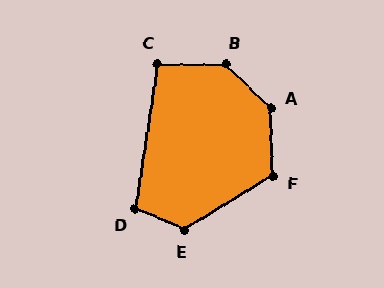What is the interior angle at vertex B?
Approximately 135 degrees (obtuse).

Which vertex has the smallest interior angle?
C, at approximately 99 degrees.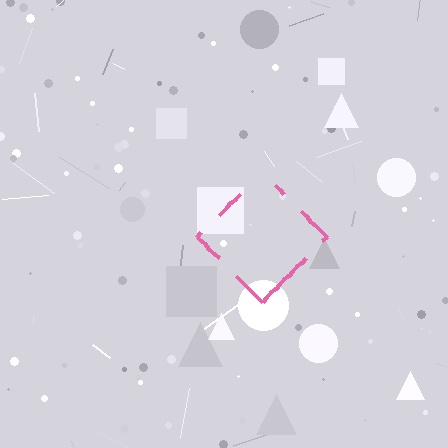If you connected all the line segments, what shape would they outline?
They would outline a diamond.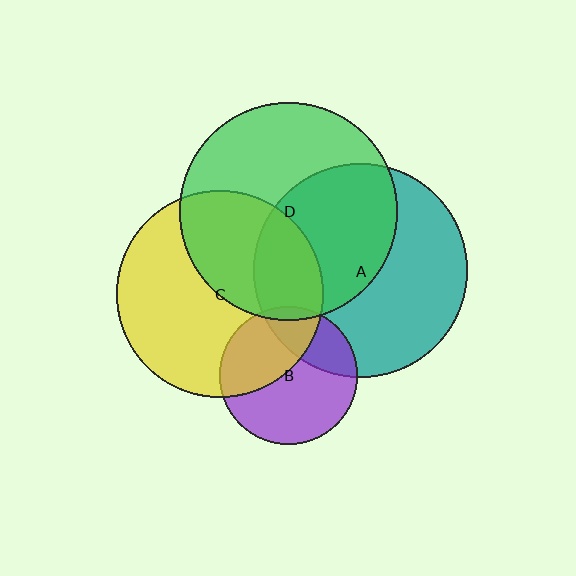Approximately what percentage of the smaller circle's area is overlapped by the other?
Approximately 40%.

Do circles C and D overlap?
Yes.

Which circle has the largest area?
Circle D (green).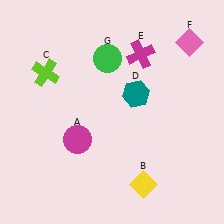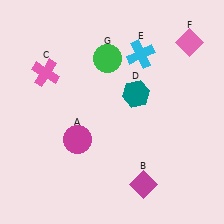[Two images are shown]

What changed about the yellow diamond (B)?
In Image 1, B is yellow. In Image 2, it changed to magenta.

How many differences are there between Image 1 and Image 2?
There are 3 differences between the two images.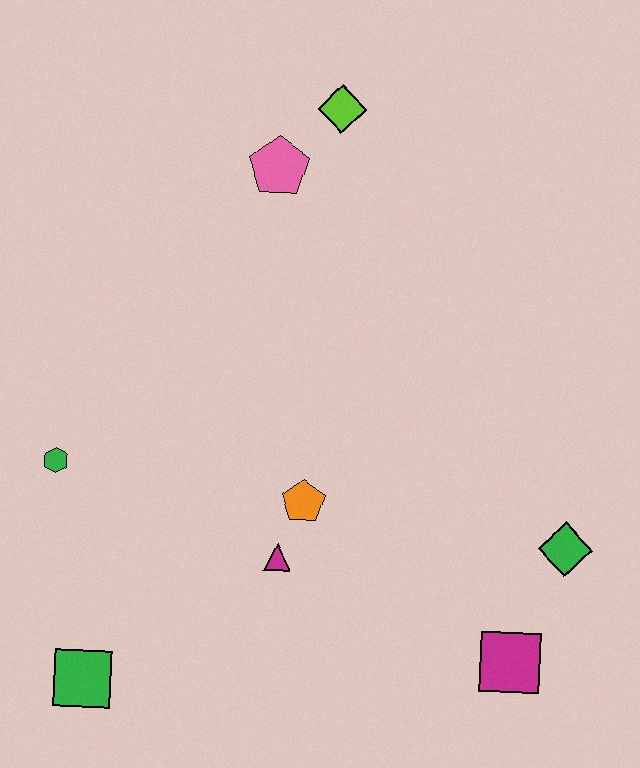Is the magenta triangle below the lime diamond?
Yes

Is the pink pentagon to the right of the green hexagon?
Yes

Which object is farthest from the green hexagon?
The green diamond is farthest from the green hexagon.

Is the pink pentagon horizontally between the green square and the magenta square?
Yes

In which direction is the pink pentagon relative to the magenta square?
The pink pentagon is above the magenta square.